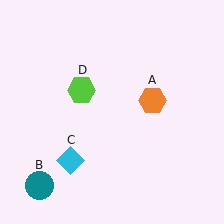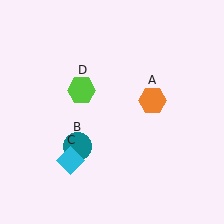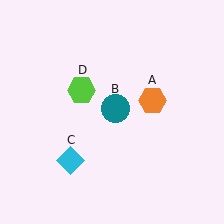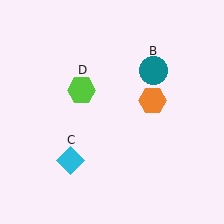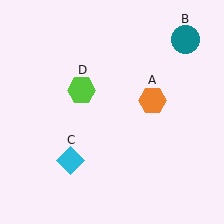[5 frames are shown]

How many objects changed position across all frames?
1 object changed position: teal circle (object B).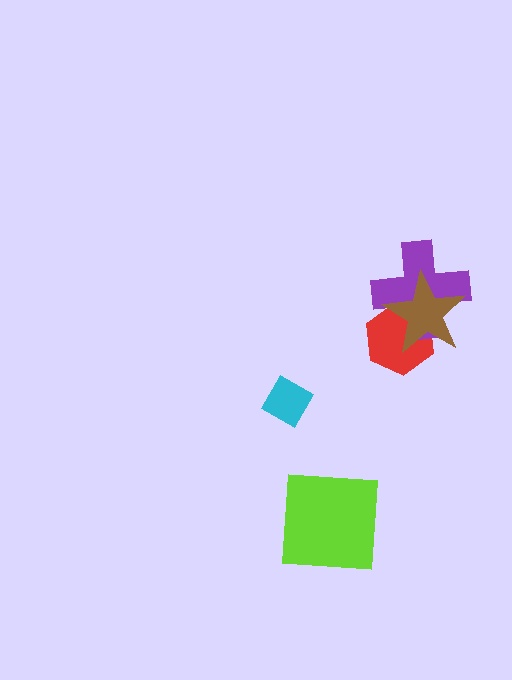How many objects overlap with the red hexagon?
2 objects overlap with the red hexagon.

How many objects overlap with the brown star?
2 objects overlap with the brown star.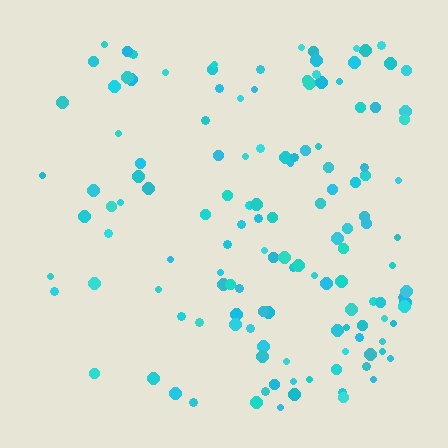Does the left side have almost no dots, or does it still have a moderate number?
Still a moderate number, just noticeably fewer than the right.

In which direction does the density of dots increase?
From left to right, with the right side densest.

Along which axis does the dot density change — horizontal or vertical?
Horizontal.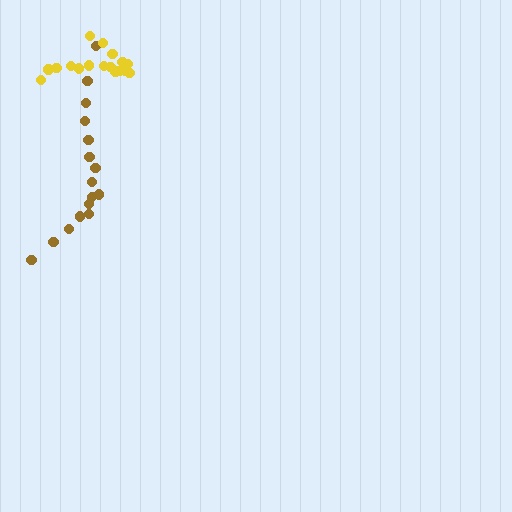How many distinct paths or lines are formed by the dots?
There are 2 distinct paths.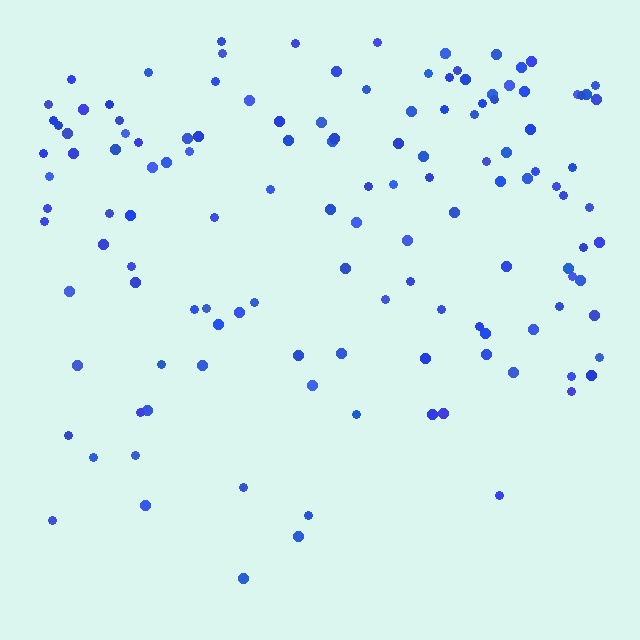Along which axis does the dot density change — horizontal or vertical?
Vertical.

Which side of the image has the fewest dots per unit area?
The bottom.